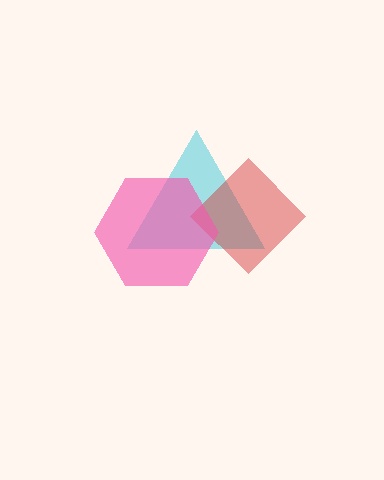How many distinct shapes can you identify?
There are 3 distinct shapes: a cyan triangle, a red diamond, a pink hexagon.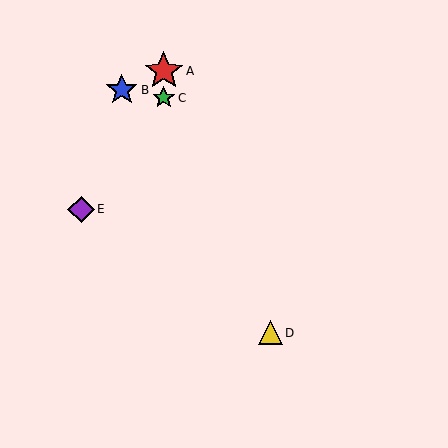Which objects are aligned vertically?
Objects A, C are aligned vertically.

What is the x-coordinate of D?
Object D is at x≈270.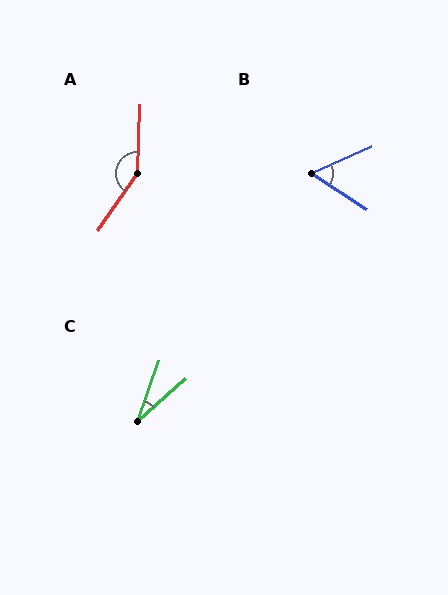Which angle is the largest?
A, at approximately 148 degrees.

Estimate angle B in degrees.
Approximately 57 degrees.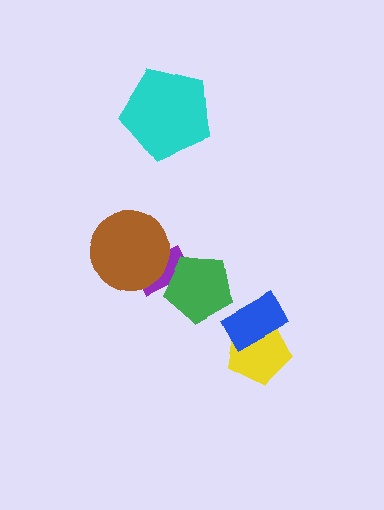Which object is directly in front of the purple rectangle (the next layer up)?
The green pentagon is directly in front of the purple rectangle.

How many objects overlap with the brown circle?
1 object overlaps with the brown circle.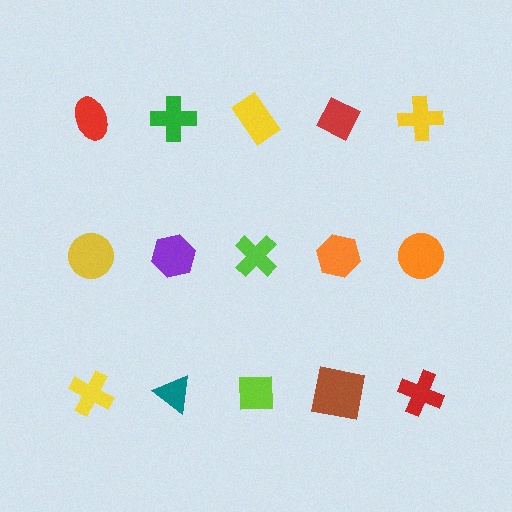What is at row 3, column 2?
A teal triangle.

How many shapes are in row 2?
5 shapes.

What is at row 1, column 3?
A yellow rectangle.